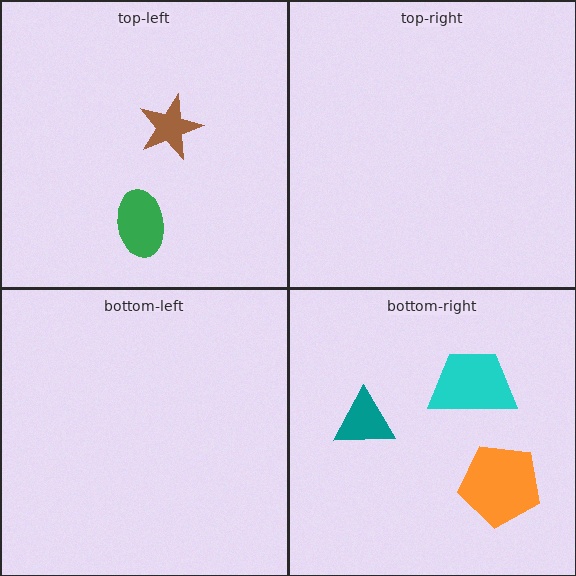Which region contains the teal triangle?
The bottom-right region.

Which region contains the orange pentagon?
The bottom-right region.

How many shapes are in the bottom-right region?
3.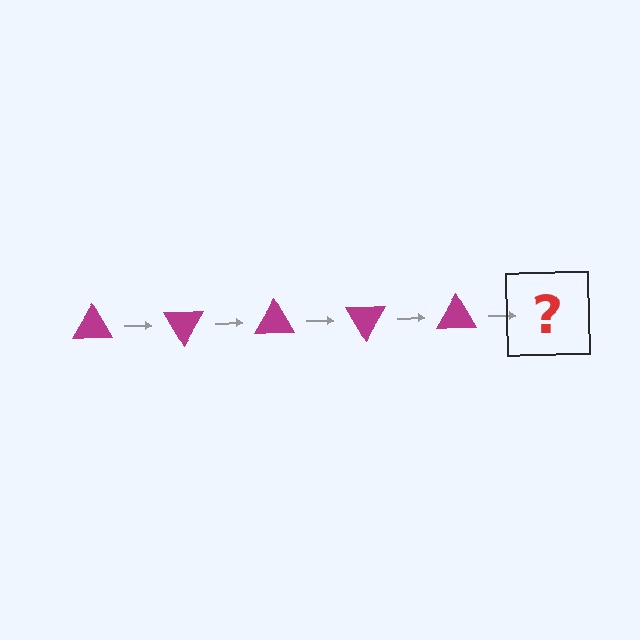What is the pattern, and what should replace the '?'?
The pattern is that the triangle rotates 60 degrees each step. The '?' should be a magenta triangle rotated 300 degrees.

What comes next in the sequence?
The next element should be a magenta triangle rotated 300 degrees.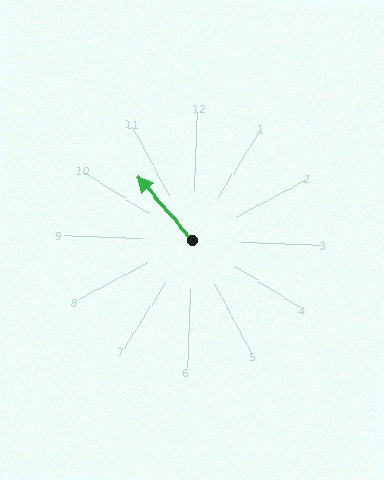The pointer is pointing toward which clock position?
Roughly 11 o'clock.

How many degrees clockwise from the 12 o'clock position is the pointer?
Approximately 317 degrees.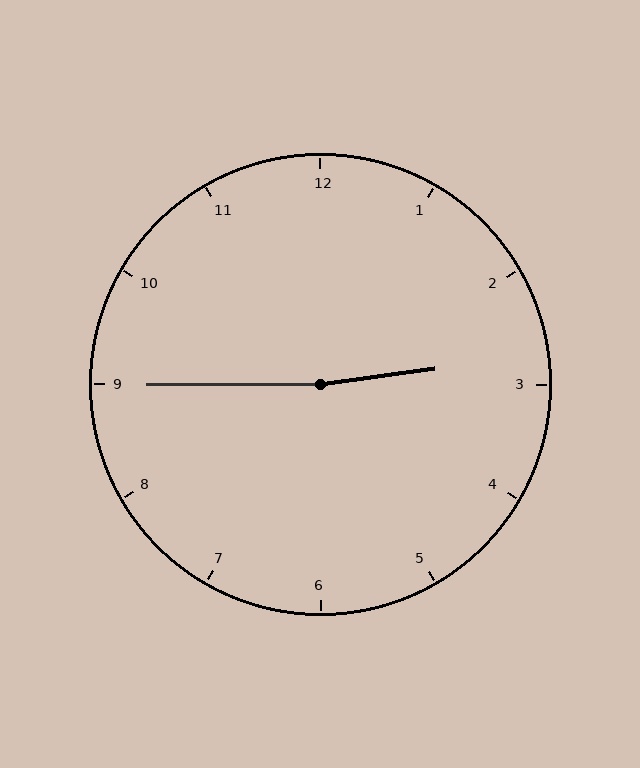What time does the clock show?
2:45.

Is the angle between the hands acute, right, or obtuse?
It is obtuse.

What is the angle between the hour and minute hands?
Approximately 172 degrees.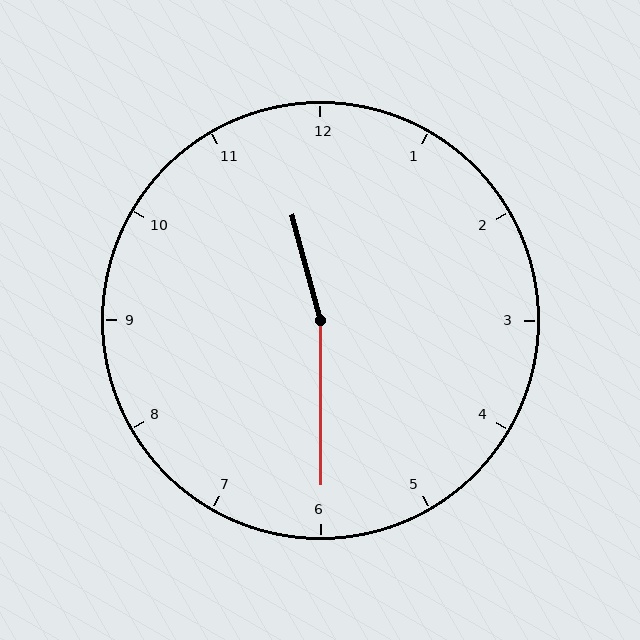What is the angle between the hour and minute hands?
Approximately 165 degrees.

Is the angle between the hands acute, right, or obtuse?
It is obtuse.